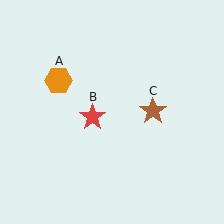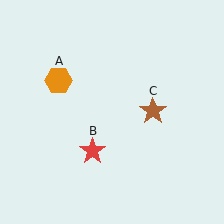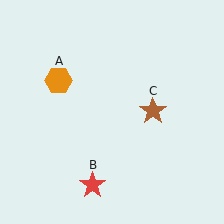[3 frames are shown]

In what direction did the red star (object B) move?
The red star (object B) moved down.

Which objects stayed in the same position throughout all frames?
Orange hexagon (object A) and brown star (object C) remained stationary.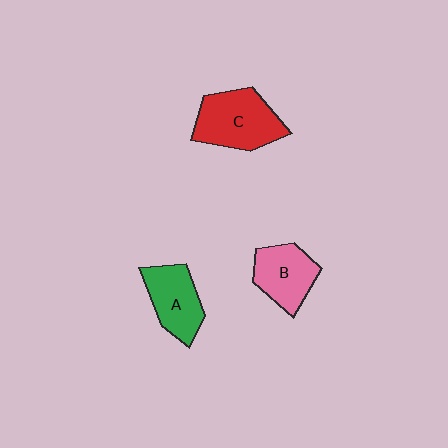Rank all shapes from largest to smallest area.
From largest to smallest: C (red), A (green), B (pink).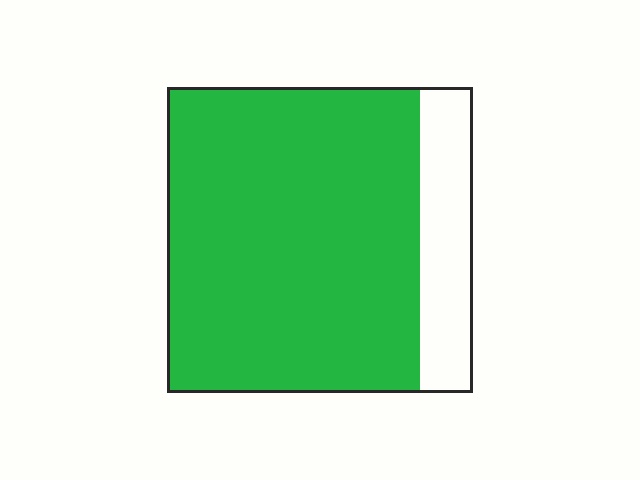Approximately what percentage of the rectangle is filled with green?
Approximately 85%.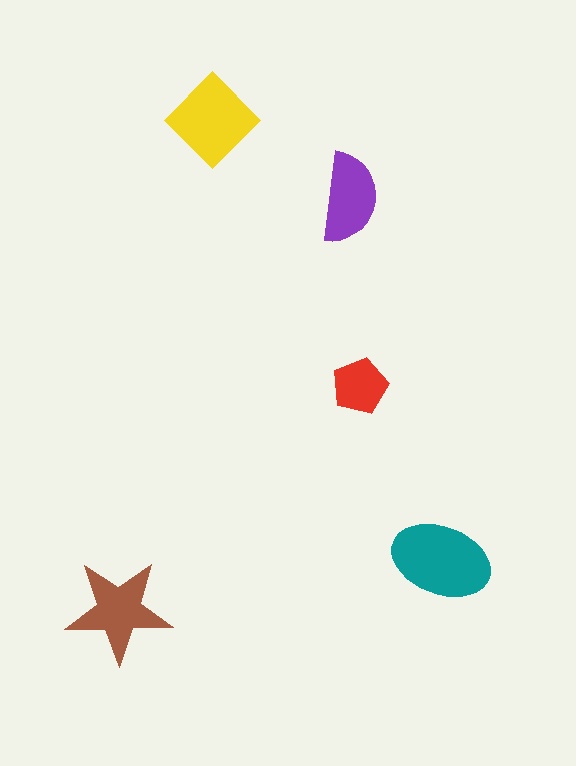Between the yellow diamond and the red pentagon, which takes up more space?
The yellow diamond.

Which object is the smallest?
The red pentagon.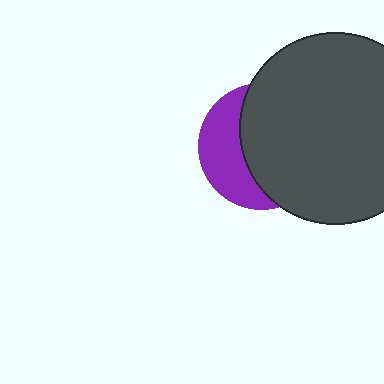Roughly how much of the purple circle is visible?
A small part of it is visible (roughly 37%).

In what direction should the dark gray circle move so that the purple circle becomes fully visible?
The dark gray circle should move right. That is the shortest direction to clear the overlap and leave the purple circle fully visible.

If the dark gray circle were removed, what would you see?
You would see the complete purple circle.